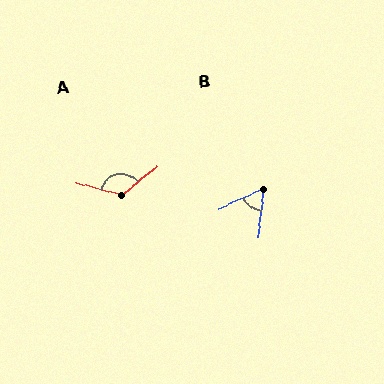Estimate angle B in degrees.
Approximately 60 degrees.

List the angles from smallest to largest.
B (60°), A (127°).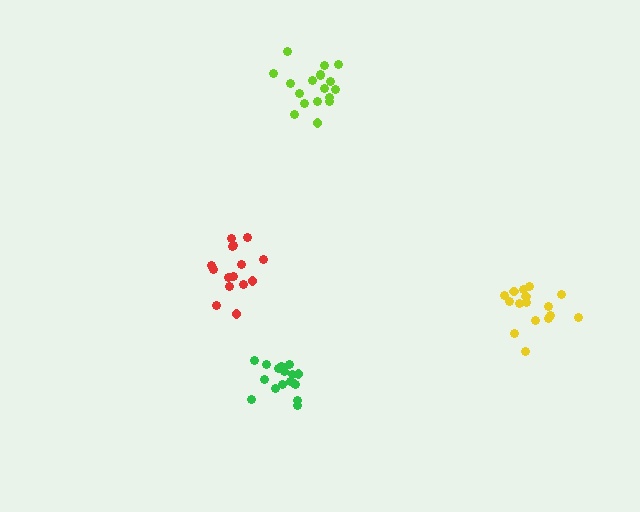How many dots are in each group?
Group 1: 18 dots, Group 2: 17 dots, Group 3: 16 dots, Group 4: 15 dots (66 total).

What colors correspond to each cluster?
The clusters are colored: lime, green, yellow, red.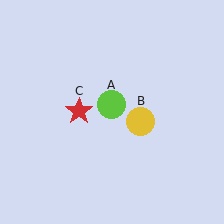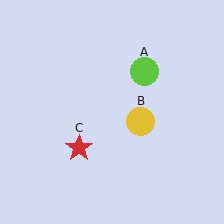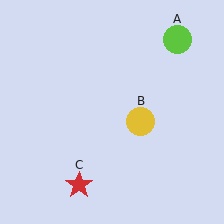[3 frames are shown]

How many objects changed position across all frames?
2 objects changed position: lime circle (object A), red star (object C).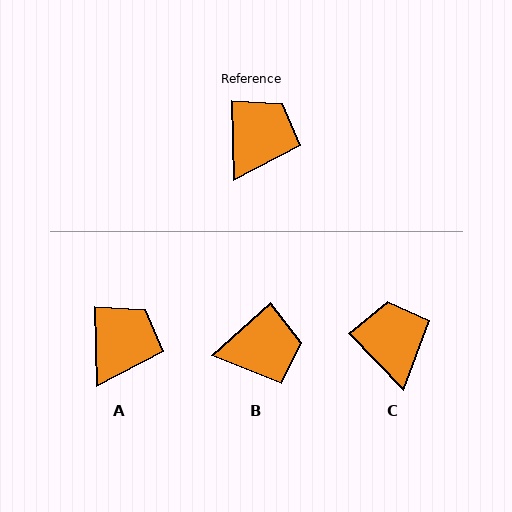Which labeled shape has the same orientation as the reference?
A.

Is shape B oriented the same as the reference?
No, it is off by about 49 degrees.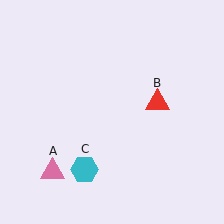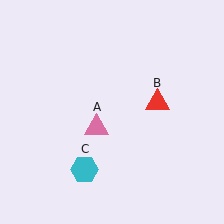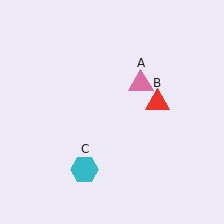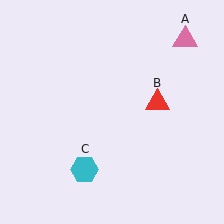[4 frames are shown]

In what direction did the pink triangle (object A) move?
The pink triangle (object A) moved up and to the right.